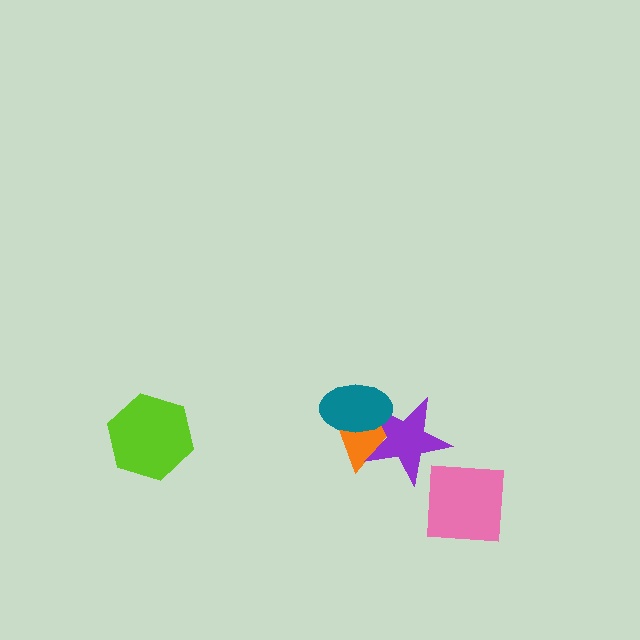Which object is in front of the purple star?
The teal ellipse is in front of the purple star.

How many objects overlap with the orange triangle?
2 objects overlap with the orange triangle.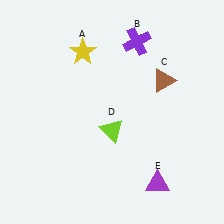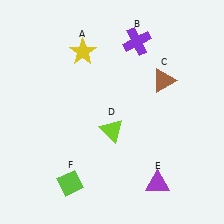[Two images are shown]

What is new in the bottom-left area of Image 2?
A lime diamond (F) was added in the bottom-left area of Image 2.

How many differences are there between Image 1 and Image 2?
There is 1 difference between the two images.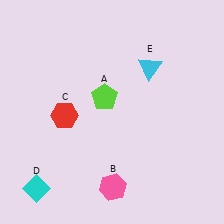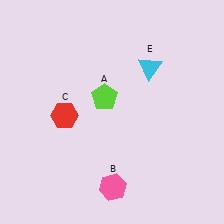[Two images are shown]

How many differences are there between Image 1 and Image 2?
There is 1 difference between the two images.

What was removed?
The cyan diamond (D) was removed in Image 2.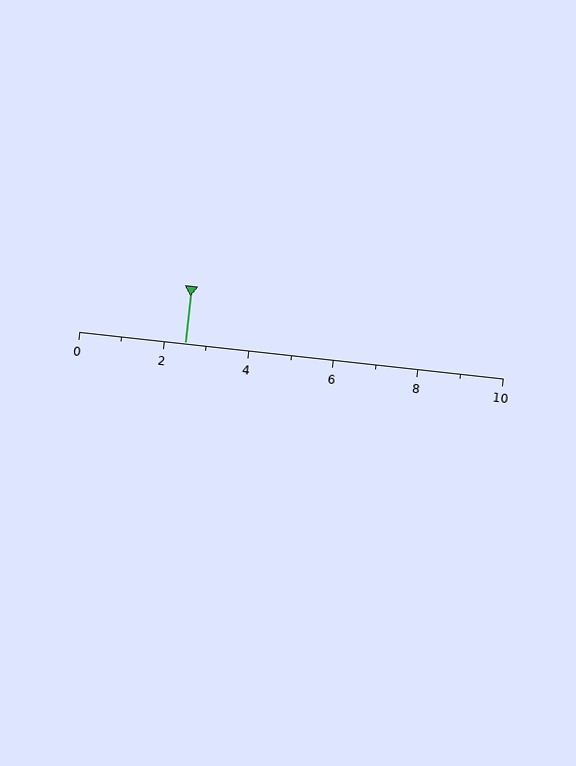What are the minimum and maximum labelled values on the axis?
The axis runs from 0 to 10.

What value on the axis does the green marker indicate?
The marker indicates approximately 2.5.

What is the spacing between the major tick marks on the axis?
The major ticks are spaced 2 apart.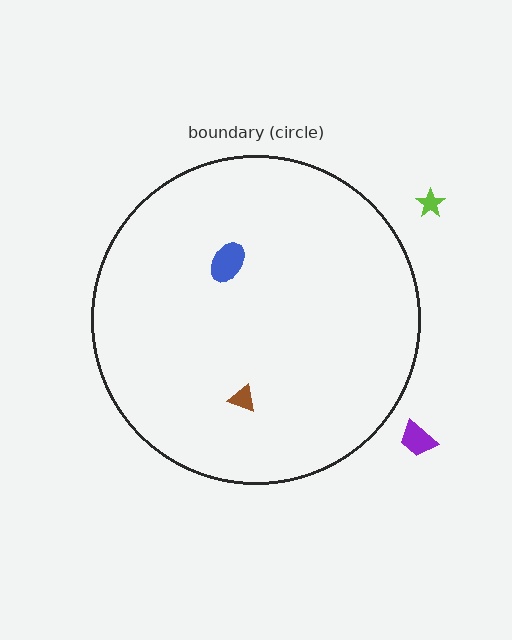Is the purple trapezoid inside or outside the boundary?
Outside.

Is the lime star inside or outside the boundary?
Outside.